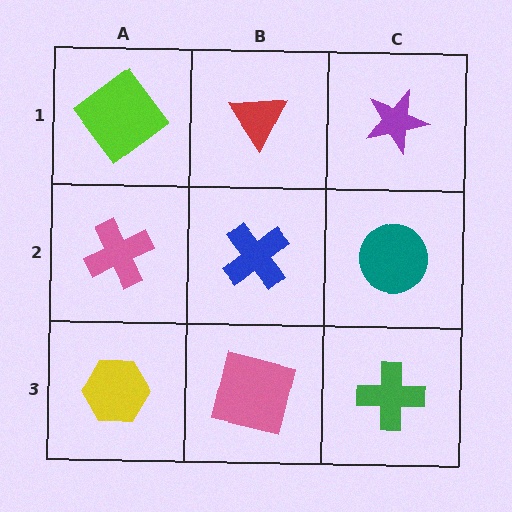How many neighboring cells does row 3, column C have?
2.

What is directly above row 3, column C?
A teal circle.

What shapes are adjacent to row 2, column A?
A lime diamond (row 1, column A), a yellow hexagon (row 3, column A), a blue cross (row 2, column B).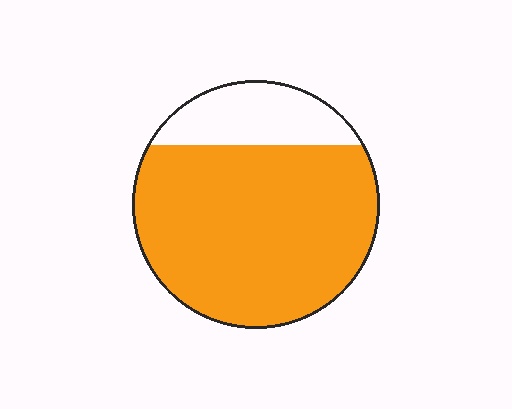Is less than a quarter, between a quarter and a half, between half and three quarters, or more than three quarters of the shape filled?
More than three quarters.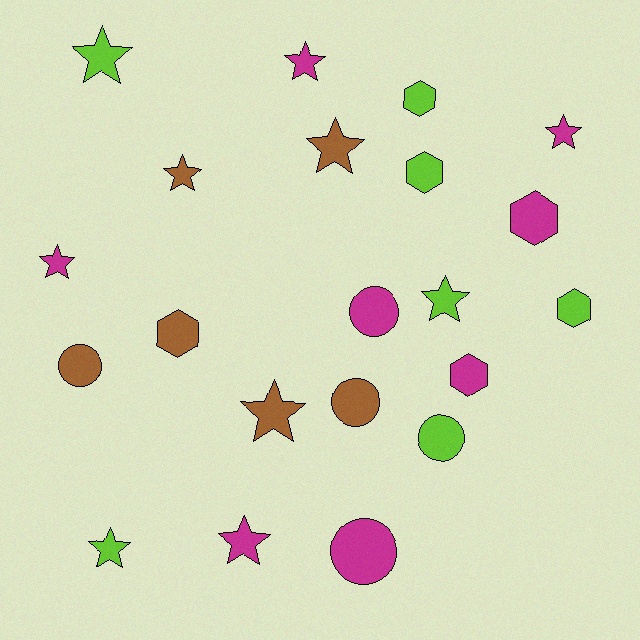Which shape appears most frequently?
Star, with 10 objects.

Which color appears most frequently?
Magenta, with 8 objects.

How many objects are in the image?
There are 21 objects.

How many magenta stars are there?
There are 4 magenta stars.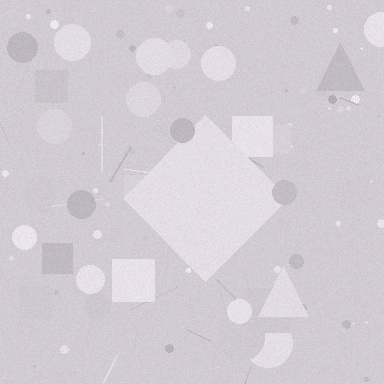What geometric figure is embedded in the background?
A diamond is embedded in the background.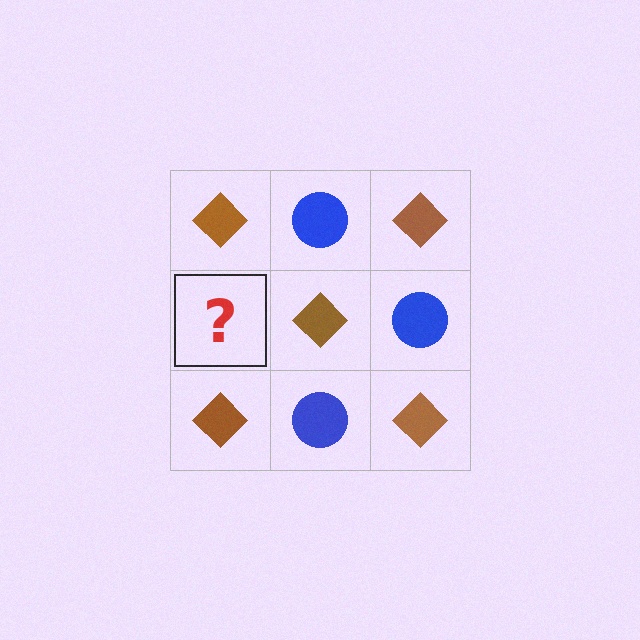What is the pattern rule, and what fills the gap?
The rule is that it alternates brown diamond and blue circle in a checkerboard pattern. The gap should be filled with a blue circle.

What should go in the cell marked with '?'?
The missing cell should contain a blue circle.